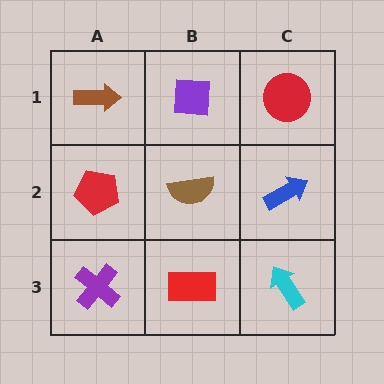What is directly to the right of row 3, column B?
A cyan arrow.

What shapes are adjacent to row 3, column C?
A blue arrow (row 2, column C), a red rectangle (row 3, column B).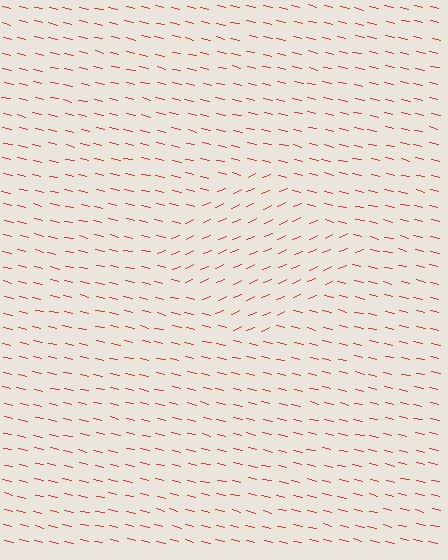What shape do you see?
I see a diamond.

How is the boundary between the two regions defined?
The boundary is defined purely by a change in line orientation (approximately 36 degrees difference). All lines are the same color and thickness.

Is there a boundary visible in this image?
Yes, there is a texture boundary formed by a change in line orientation.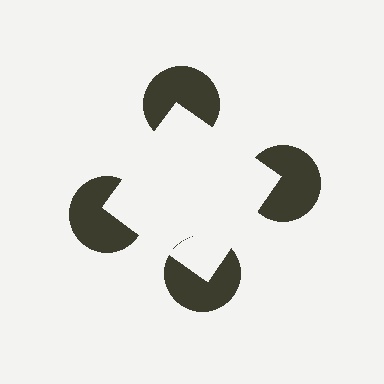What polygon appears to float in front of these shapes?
An illusory square — its edges are inferred from the aligned wedge cuts in the pac-man discs, not physically drawn.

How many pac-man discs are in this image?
There are 4 — one at each vertex of the illusory square.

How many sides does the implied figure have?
4 sides.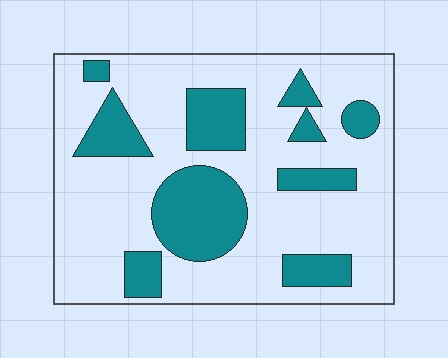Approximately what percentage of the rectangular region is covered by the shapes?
Approximately 25%.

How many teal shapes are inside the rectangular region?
10.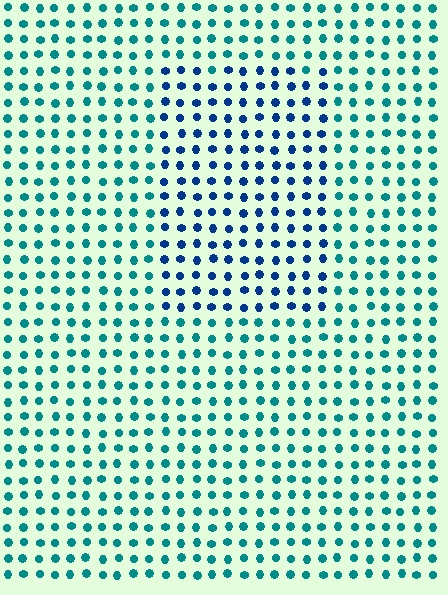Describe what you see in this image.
The image is filled with small teal elements in a uniform arrangement. A rectangle-shaped region is visible where the elements are tinted to a slightly different hue, forming a subtle color boundary.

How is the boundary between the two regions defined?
The boundary is defined purely by a slight shift in hue (about 38 degrees). Spacing, size, and orientation are identical on both sides.